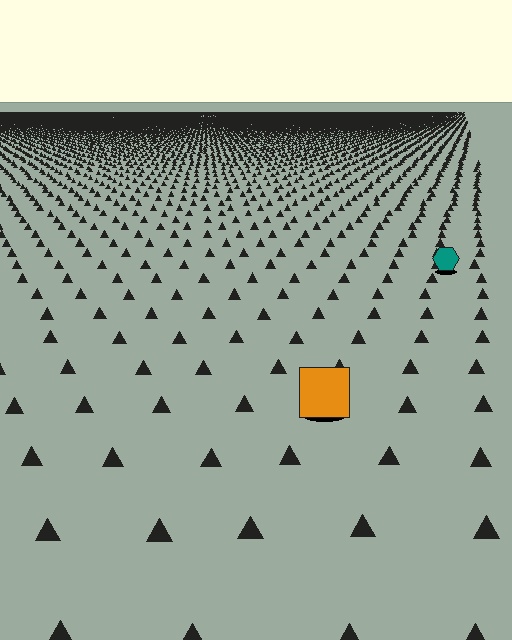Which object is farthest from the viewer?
The teal hexagon is farthest from the viewer. It appears smaller and the ground texture around it is denser.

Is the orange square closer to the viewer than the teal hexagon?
Yes. The orange square is closer — you can tell from the texture gradient: the ground texture is coarser near it.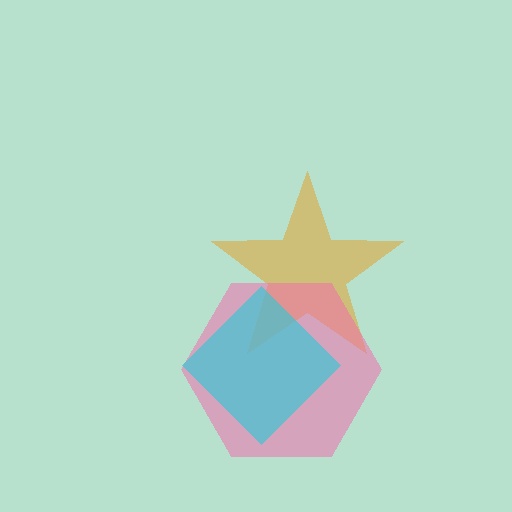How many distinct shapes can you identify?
There are 3 distinct shapes: an orange star, a pink hexagon, a cyan diamond.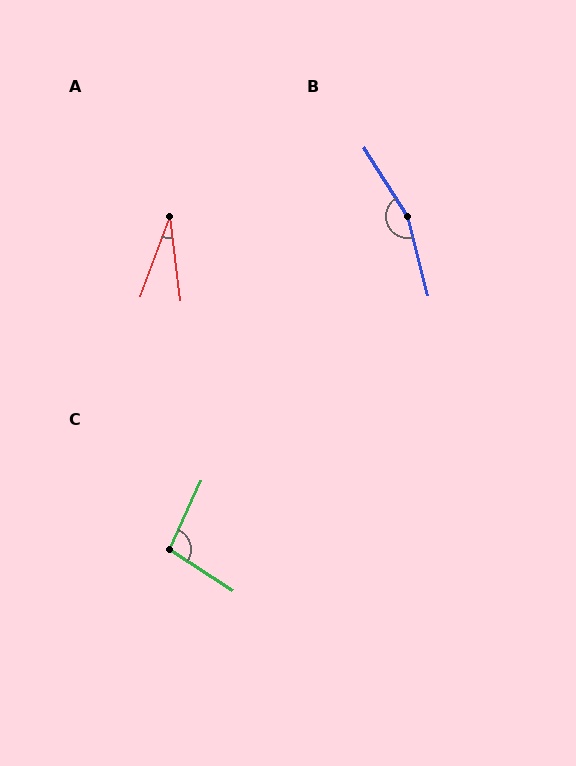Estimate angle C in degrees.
Approximately 98 degrees.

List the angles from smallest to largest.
A (28°), C (98°), B (162°).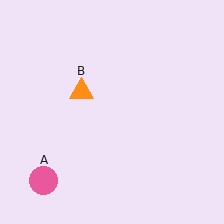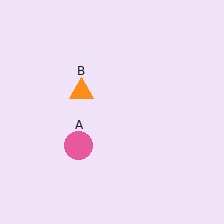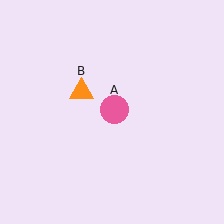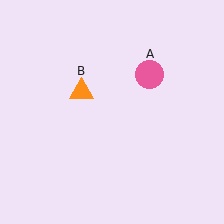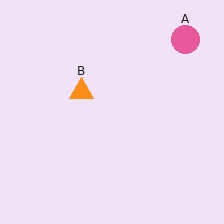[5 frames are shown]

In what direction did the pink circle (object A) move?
The pink circle (object A) moved up and to the right.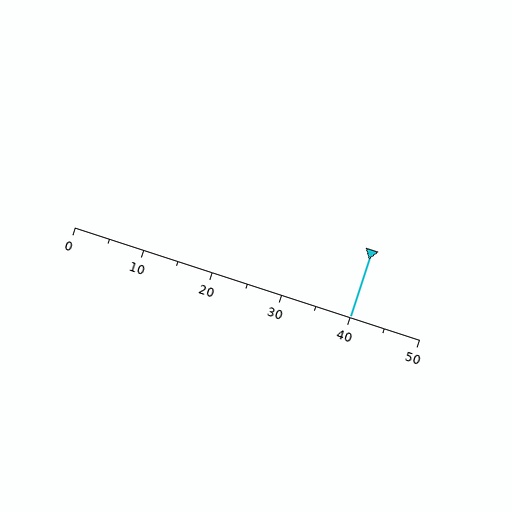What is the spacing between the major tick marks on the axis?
The major ticks are spaced 10 apart.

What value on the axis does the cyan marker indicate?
The marker indicates approximately 40.